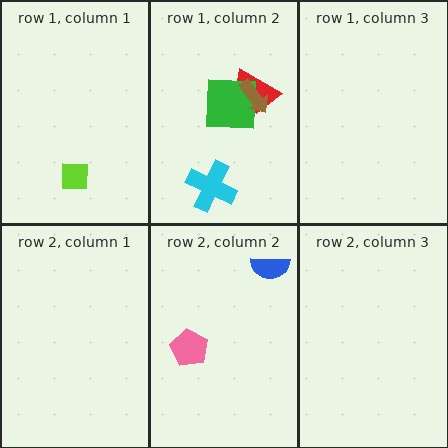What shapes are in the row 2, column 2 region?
The pink pentagon, the blue semicircle.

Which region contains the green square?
The row 1, column 2 region.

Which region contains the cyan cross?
The row 1, column 2 region.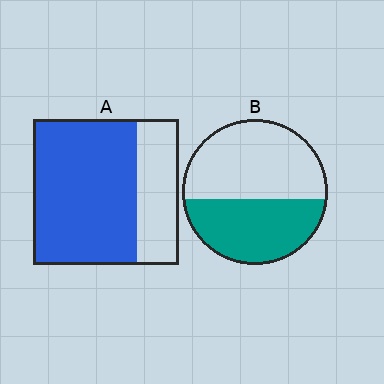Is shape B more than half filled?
No.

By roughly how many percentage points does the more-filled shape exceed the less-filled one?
By roughly 25 percentage points (A over B).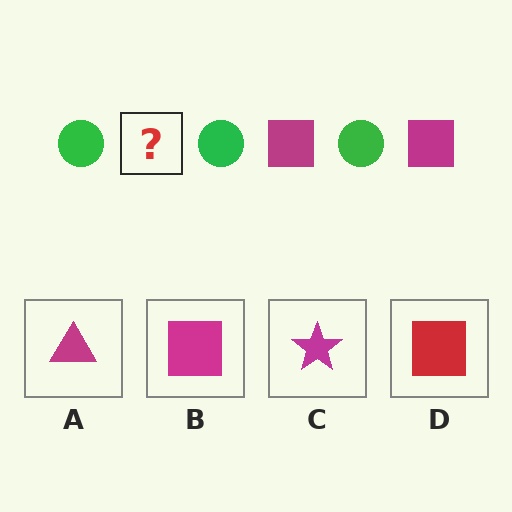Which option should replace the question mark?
Option B.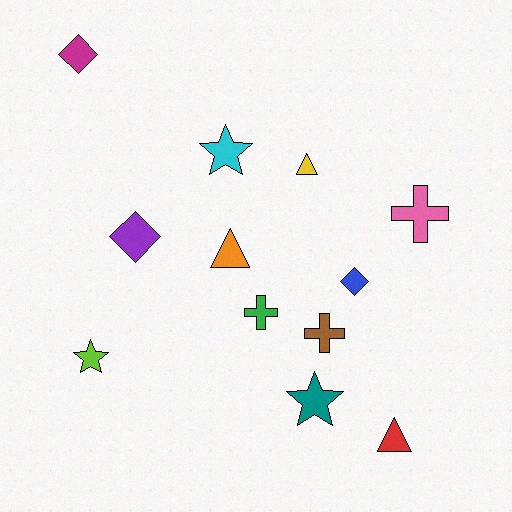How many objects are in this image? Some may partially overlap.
There are 12 objects.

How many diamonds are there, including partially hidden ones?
There are 3 diamonds.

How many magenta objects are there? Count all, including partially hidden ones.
There is 1 magenta object.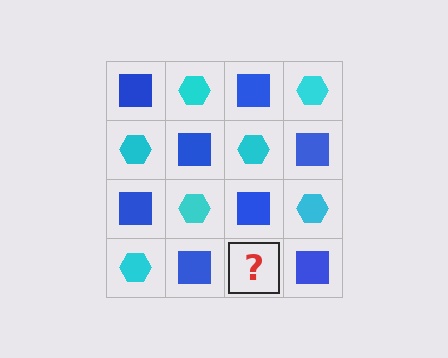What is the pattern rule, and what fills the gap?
The rule is that it alternates blue square and cyan hexagon in a checkerboard pattern. The gap should be filled with a cyan hexagon.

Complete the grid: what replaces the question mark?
The question mark should be replaced with a cyan hexagon.